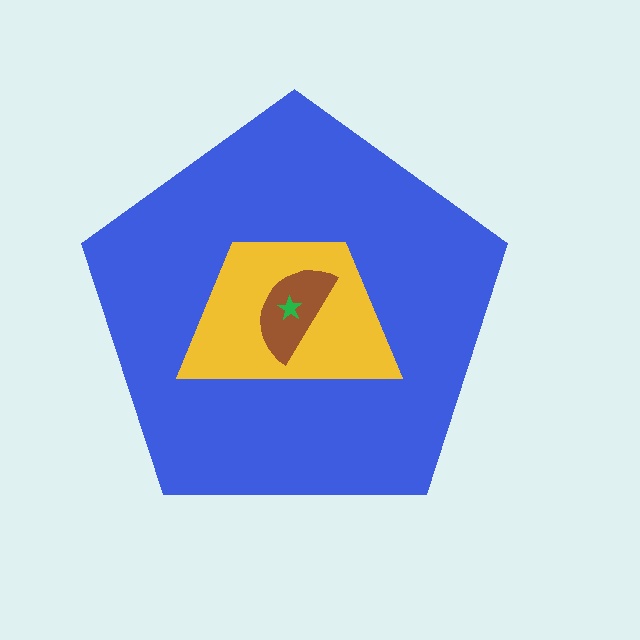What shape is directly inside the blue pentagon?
The yellow trapezoid.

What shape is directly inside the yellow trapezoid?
The brown semicircle.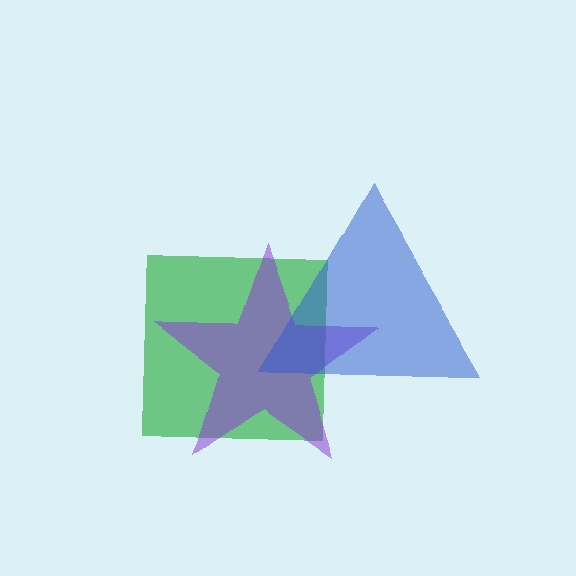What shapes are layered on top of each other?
The layered shapes are: a green square, a purple star, a blue triangle.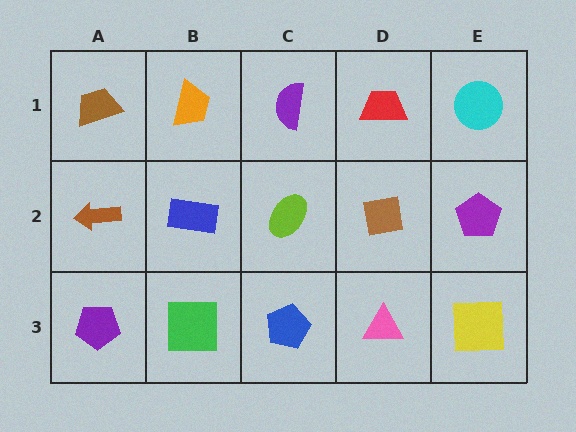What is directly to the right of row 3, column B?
A blue pentagon.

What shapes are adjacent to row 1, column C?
A lime ellipse (row 2, column C), an orange trapezoid (row 1, column B), a red trapezoid (row 1, column D).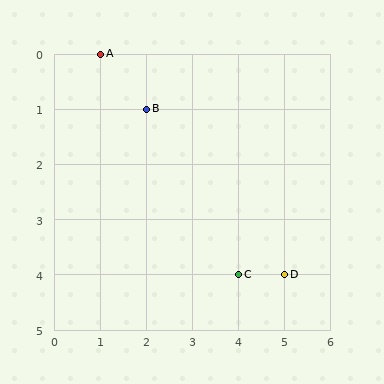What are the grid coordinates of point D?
Point D is at grid coordinates (5, 4).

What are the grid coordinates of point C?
Point C is at grid coordinates (4, 4).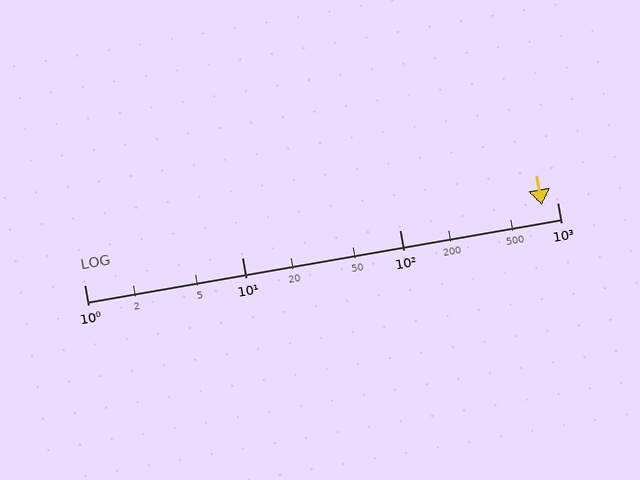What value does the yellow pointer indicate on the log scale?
The pointer indicates approximately 800.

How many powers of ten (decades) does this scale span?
The scale spans 3 decades, from 1 to 1000.